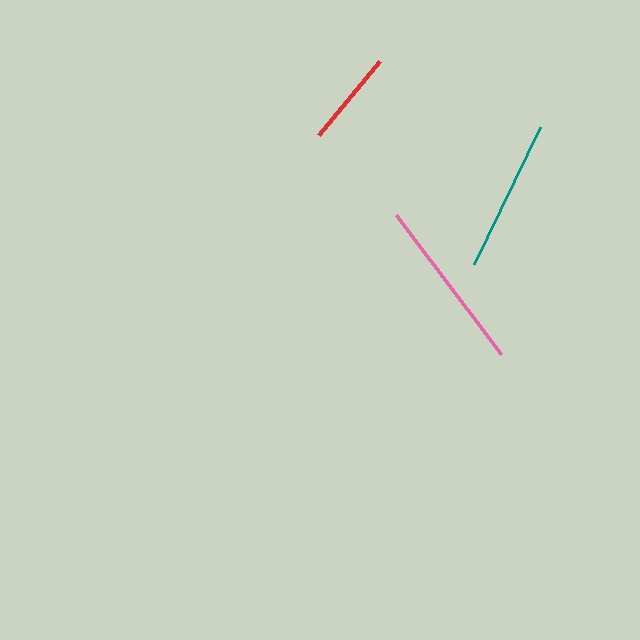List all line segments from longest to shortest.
From longest to shortest: pink, teal, red.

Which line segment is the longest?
The pink line is the longest at approximately 174 pixels.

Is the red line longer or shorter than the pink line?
The pink line is longer than the red line.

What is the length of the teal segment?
The teal segment is approximately 152 pixels long.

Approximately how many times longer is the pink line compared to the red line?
The pink line is approximately 1.8 times the length of the red line.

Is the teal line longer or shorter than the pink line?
The pink line is longer than the teal line.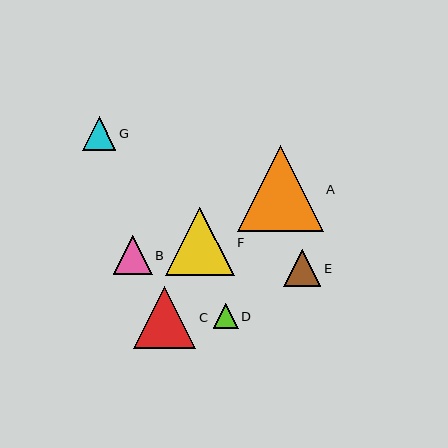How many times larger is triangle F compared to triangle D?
Triangle F is approximately 2.7 times the size of triangle D.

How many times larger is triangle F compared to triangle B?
Triangle F is approximately 1.7 times the size of triangle B.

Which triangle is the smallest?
Triangle D is the smallest with a size of approximately 25 pixels.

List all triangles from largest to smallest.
From largest to smallest: A, F, C, B, E, G, D.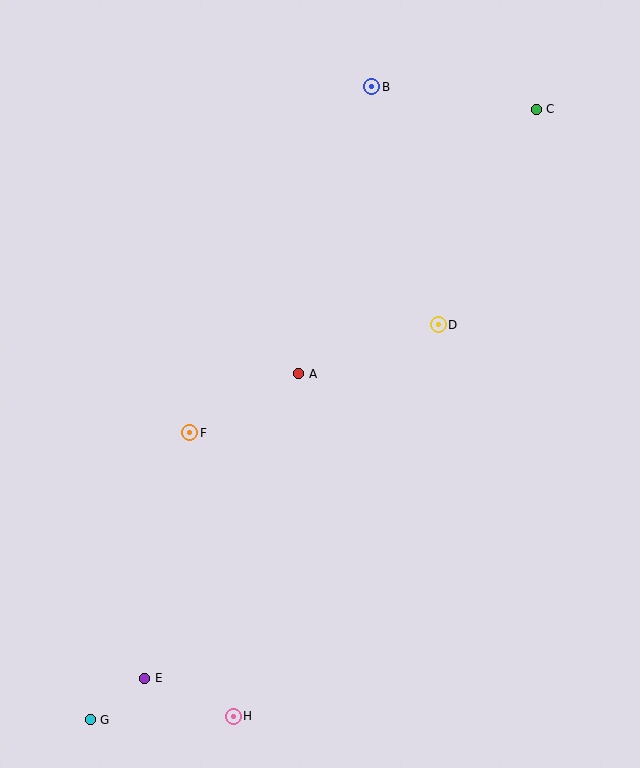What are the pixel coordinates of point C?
Point C is at (536, 109).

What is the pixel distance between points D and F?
The distance between D and F is 271 pixels.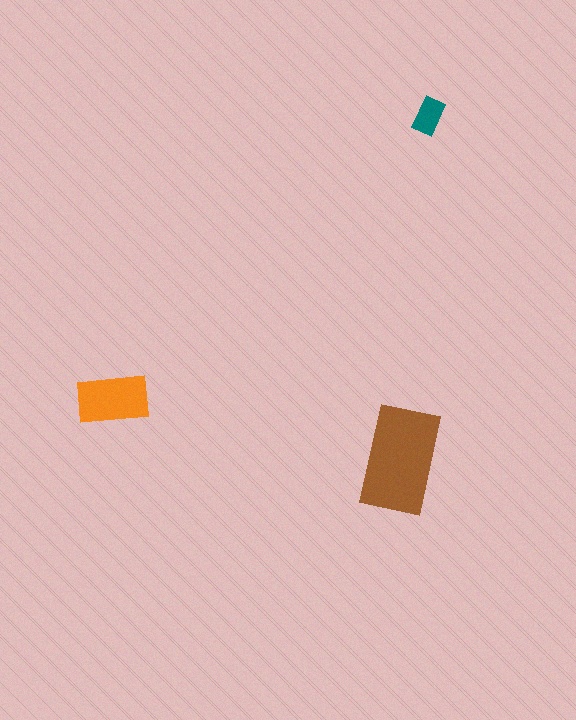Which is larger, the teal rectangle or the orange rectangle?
The orange one.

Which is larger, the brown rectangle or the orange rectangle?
The brown one.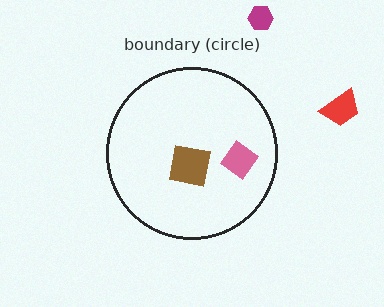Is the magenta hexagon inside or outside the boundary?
Outside.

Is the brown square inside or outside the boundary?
Inside.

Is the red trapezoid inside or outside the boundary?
Outside.